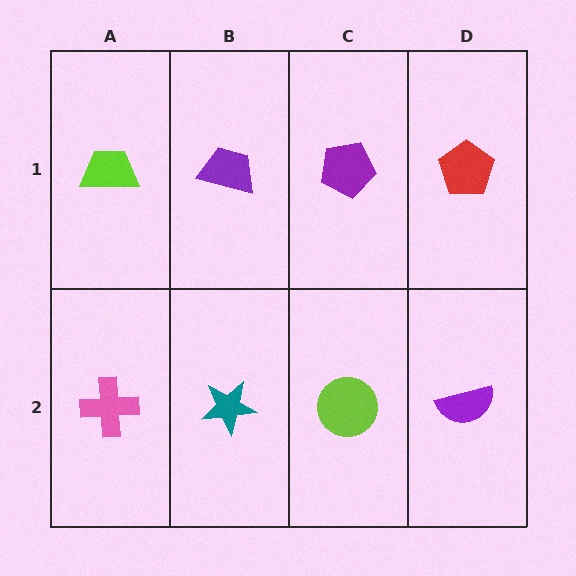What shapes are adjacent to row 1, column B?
A teal star (row 2, column B), a lime trapezoid (row 1, column A), a purple pentagon (row 1, column C).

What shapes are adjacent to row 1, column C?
A lime circle (row 2, column C), a purple trapezoid (row 1, column B), a red pentagon (row 1, column D).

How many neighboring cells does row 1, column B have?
3.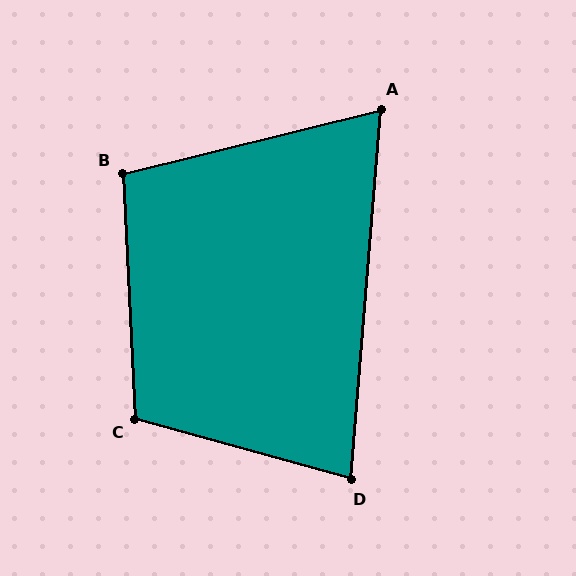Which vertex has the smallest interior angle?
A, at approximately 72 degrees.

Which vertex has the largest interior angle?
C, at approximately 108 degrees.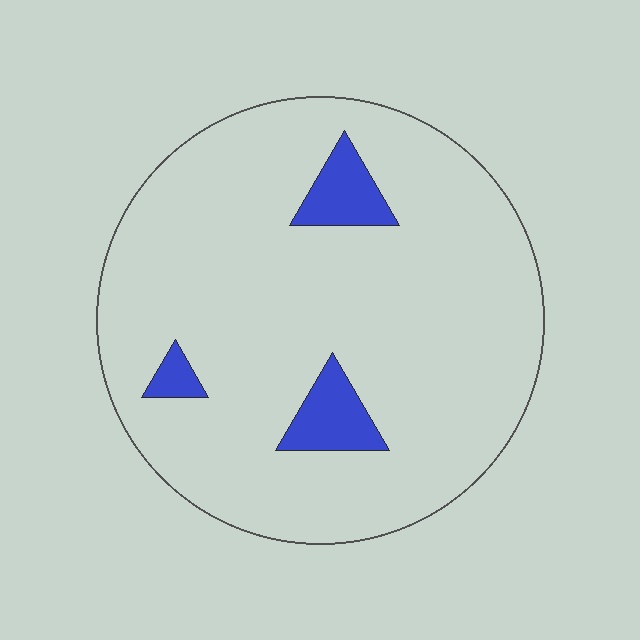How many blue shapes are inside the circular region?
3.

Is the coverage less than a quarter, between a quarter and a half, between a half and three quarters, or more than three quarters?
Less than a quarter.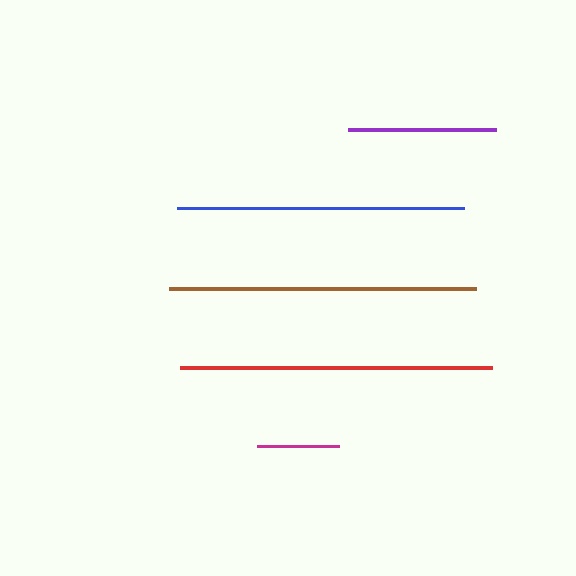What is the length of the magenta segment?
The magenta segment is approximately 82 pixels long.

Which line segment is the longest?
The red line is the longest at approximately 312 pixels.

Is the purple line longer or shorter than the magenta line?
The purple line is longer than the magenta line.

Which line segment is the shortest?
The magenta line is the shortest at approximately 82 pixels.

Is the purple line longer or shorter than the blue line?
The blue line is longer than the purple line.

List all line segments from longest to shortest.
From longest to shortest: red, brown, blue, purple, magenta.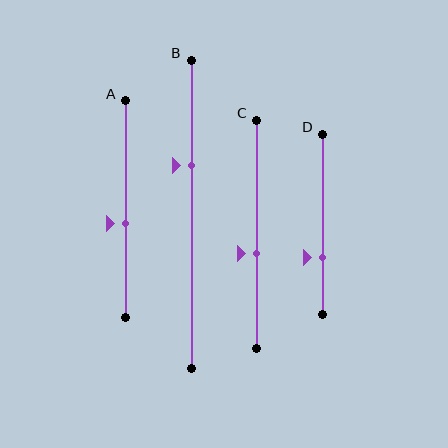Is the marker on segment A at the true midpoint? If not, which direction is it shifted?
No, the marker on segment A is shifted downward by about 7% of the segment length.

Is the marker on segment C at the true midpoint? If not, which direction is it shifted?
No, the marker on segment C is shifted downward by about 8% of the segment length.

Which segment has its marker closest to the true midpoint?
Segment A has its marker closest to the true midpoint.